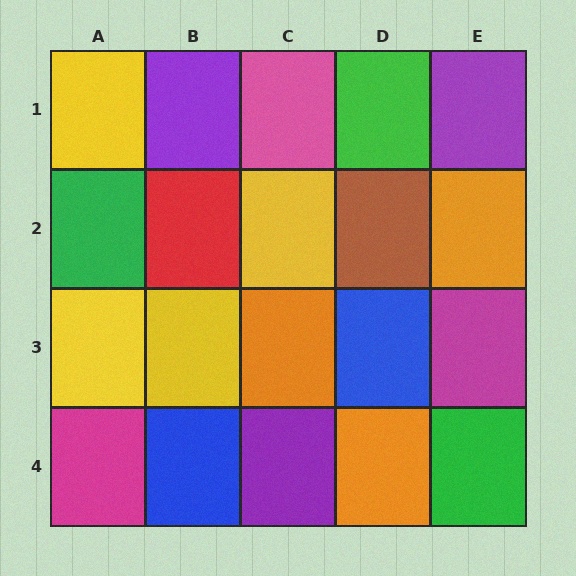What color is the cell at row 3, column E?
Magenta.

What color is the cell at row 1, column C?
Pink.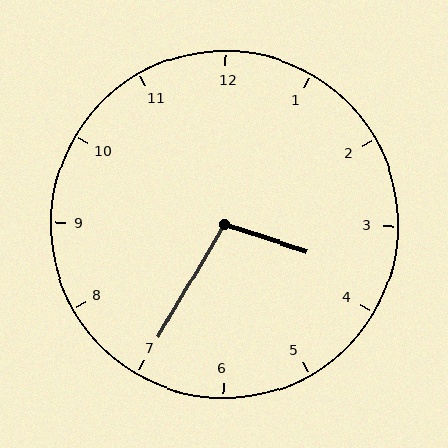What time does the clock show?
3:35.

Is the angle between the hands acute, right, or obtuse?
It is obtuse.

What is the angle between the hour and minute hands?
Approximately 102 degrees.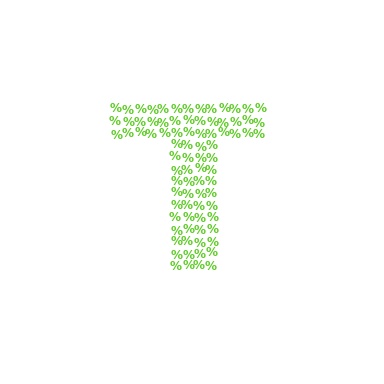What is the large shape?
The large shape is the letter T.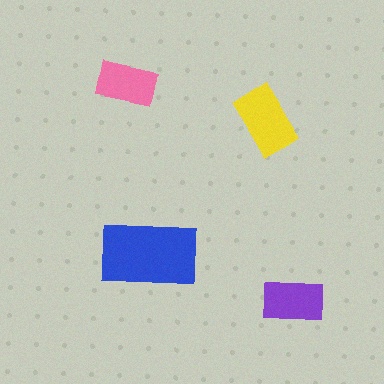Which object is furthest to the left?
The pink rectangle is leftmost.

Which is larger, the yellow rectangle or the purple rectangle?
The yellow one.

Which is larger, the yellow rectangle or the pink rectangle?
The yellow one.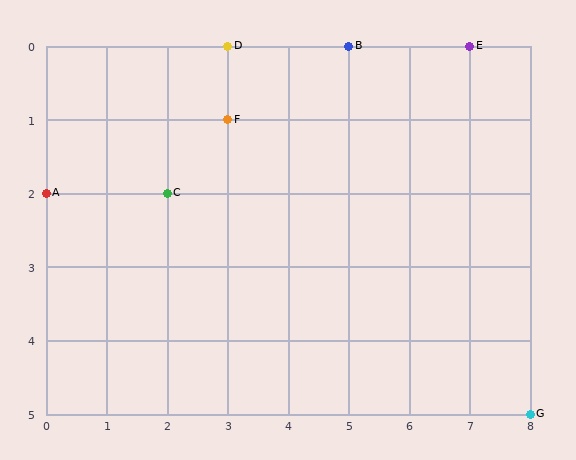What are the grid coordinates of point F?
Point F is at grid coordinates (3, 1).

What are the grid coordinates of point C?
Point C is at grid coordinates (2, 2).